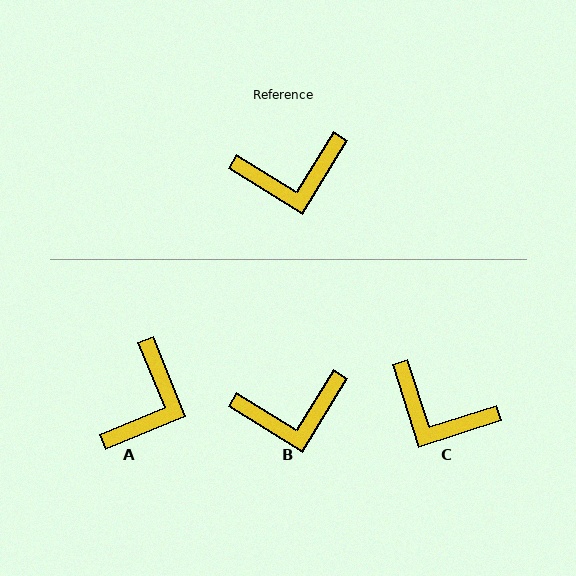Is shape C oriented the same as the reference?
No, it is off by about 41 degrees.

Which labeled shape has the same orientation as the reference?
B.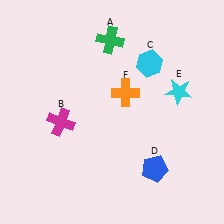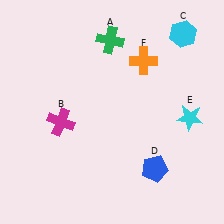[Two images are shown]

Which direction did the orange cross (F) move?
The orange cross (F) moved up.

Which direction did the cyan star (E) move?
The cyan star (E) moved down.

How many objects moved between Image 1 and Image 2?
3 objects moved between the two images.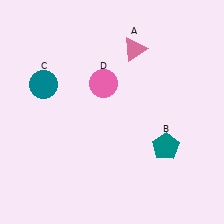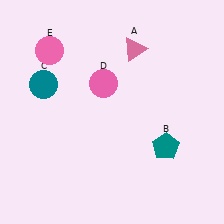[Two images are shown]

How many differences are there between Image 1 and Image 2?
There is 1 difference between the two images.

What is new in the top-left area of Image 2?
A pink circle (E) was added in the top-left area of Image 2.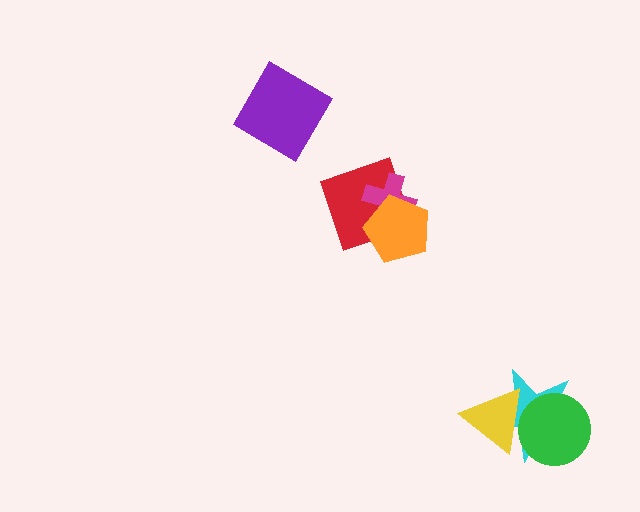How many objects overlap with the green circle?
2 objects overlap with the green circle.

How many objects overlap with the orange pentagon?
2 objects overlap with the orange pentagon.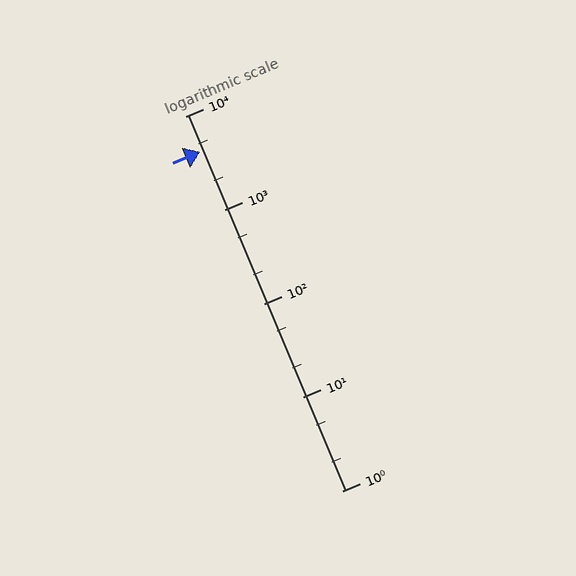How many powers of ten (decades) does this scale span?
The scale spans 4 decades, from 1 to 10000.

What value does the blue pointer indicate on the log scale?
The pointer indicates approximately 4200.